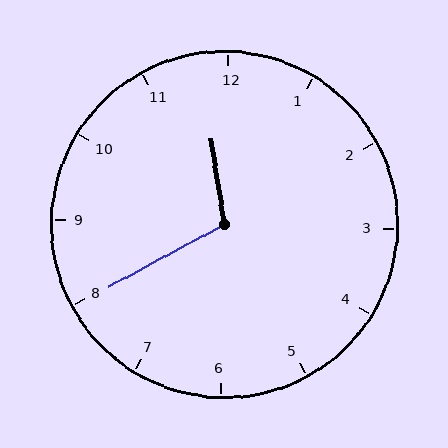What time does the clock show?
11:40.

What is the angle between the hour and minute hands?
Approximately 110 degrees.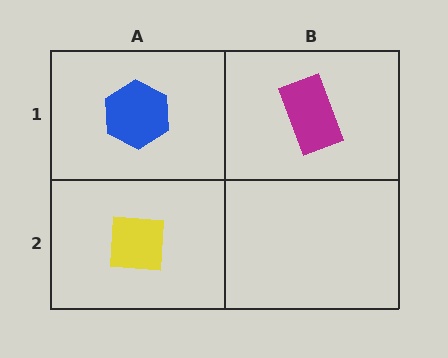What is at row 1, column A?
A blue hexagon.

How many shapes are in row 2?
1 shape.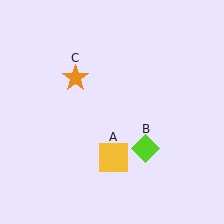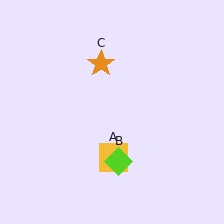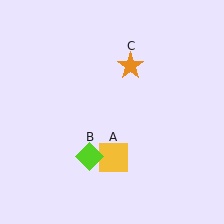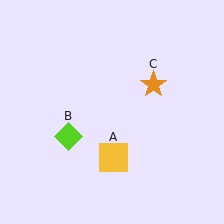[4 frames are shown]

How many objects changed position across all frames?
2 objects changed position: lime diamond (object B), orange star (object C).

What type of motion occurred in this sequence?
The lime diamond (object B), orange star (object C) rotated clockwise around the center of the scene.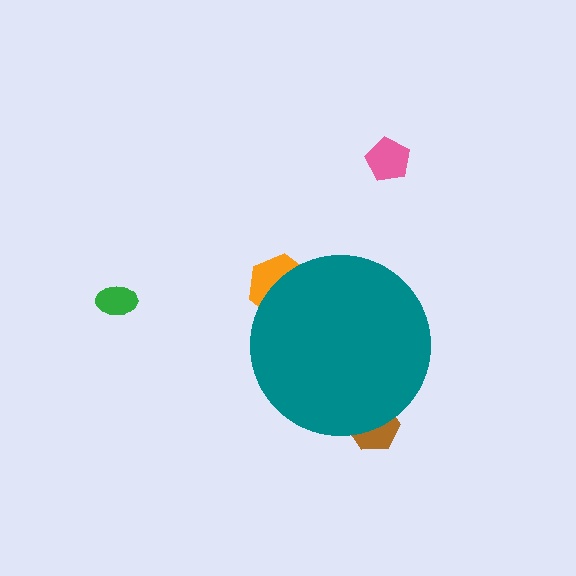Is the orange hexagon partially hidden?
Yes, the orange hexagon is partially hidden behind the teal circle.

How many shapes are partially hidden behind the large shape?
2 shapes are partially hidden.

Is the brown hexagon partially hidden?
Yes, the brown hexagon is partially hidden behind the teal circle.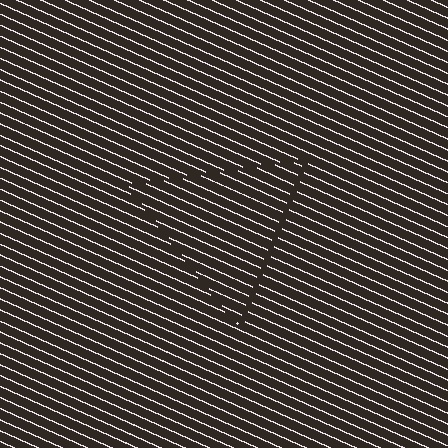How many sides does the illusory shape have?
3 sides — the line-ends trace a triangle.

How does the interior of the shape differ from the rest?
The interior of the shape contains the same grating, shifted by half a period — the contour is defined by the phase discontinuity where line-ends from the inner and outer gratings abut.